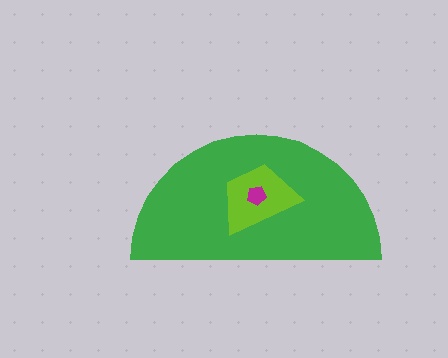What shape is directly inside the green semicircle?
The lime trapezoid.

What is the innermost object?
The magenta pentagon.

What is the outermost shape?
The green semicircle.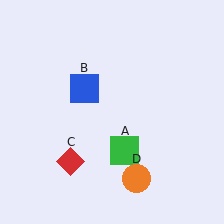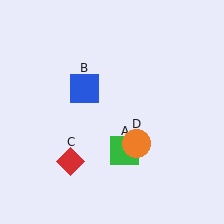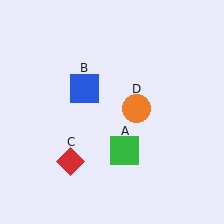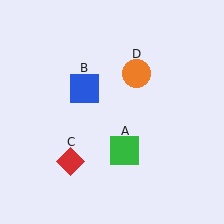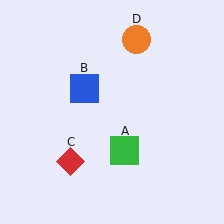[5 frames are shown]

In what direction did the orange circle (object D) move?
The orange circle (object D) moved up.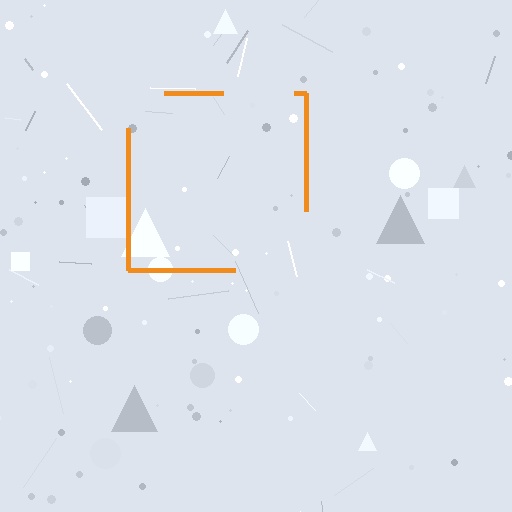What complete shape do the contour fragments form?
The contour fragments form a square.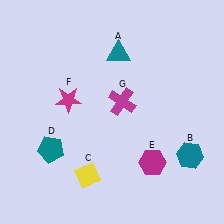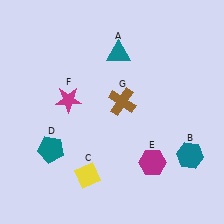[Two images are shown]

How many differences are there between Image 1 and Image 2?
There is 1 difference between the two images.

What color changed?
The cross (G) changed from magenta in Image 1 to brown in Image 2.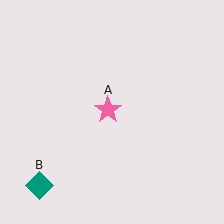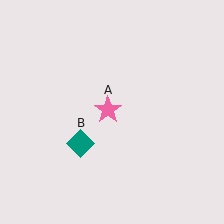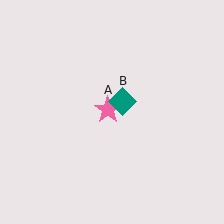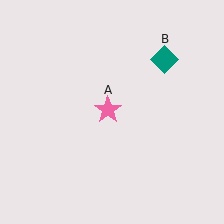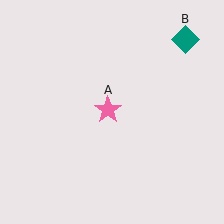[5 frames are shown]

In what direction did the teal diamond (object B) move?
The teal diamond (object B) moved up and to the right.